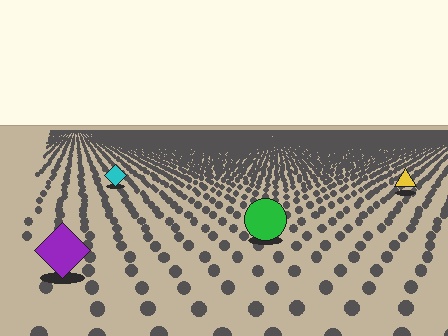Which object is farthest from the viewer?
The cyan diamond is farthest from the viewer. It appears smaller and the ground texture around it is denser.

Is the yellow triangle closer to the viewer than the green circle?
No. The green circle is closer — you can tell from the texture gradient: the ground texture is coarser near it.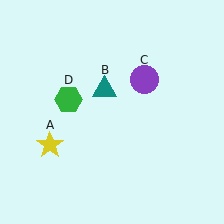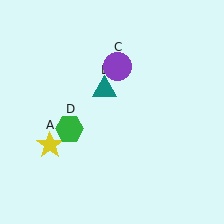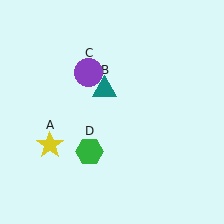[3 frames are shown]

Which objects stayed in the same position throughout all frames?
Yellow star (object A) and teal triangle (object B) remained stationary.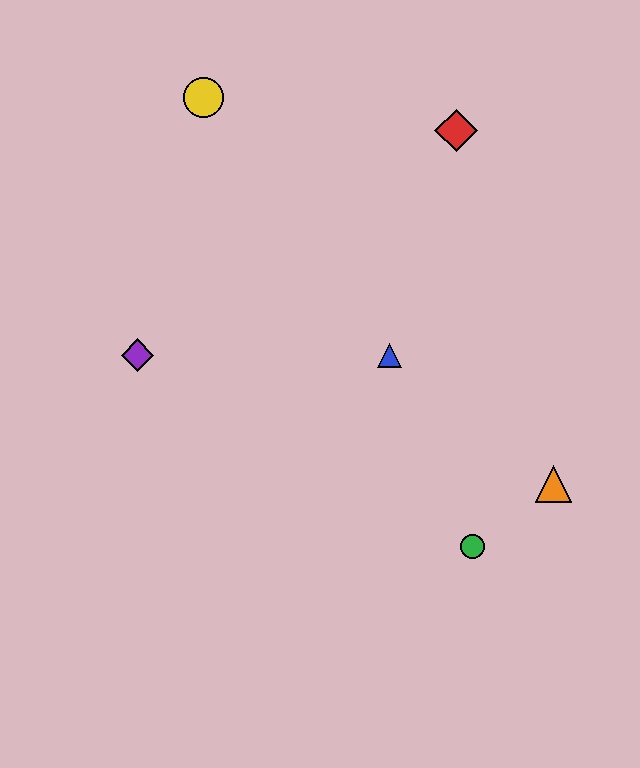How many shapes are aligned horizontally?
2 shapes (the blue triangle, the purple diamond) are aligned horizontally.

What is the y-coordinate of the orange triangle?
The orange triangle is at y≈484.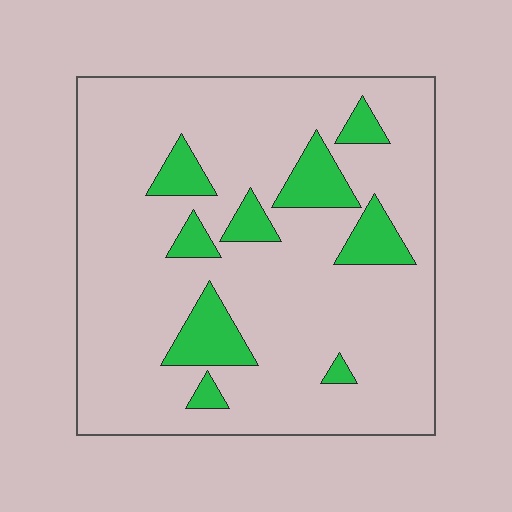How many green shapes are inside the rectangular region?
9.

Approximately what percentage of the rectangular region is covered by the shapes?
Approximately 15%.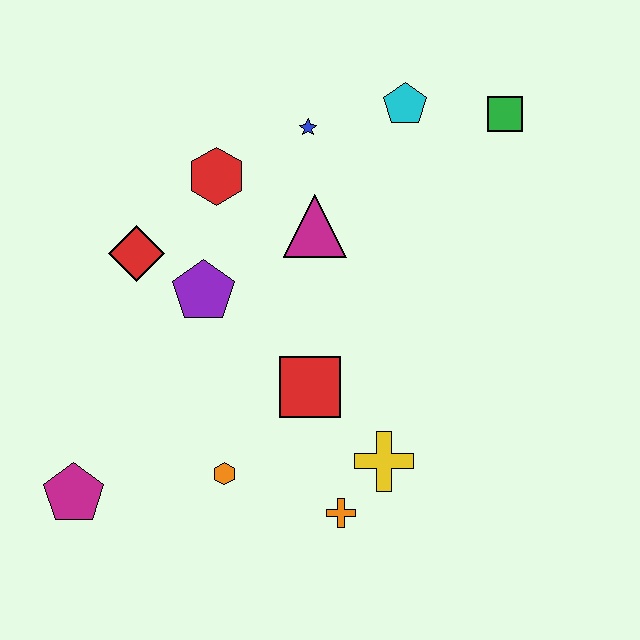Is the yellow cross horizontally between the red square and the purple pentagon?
No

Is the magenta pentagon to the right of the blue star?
No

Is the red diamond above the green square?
No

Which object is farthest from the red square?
The green square is farthest from the red square.